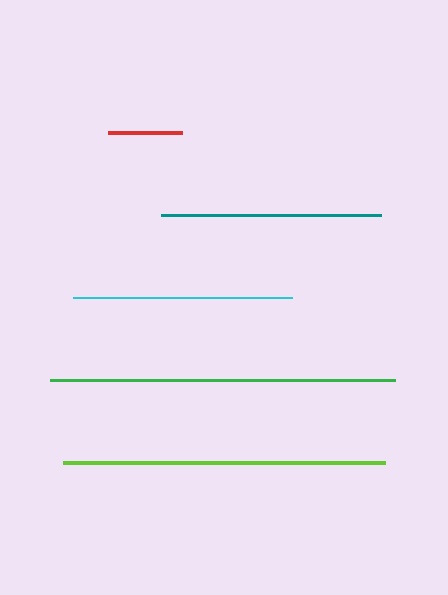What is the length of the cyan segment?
The cyan segment is approximately 219 pixels long.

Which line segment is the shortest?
The red line is the shortest at approximately 74 pixels.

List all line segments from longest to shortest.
From longest to shortest: green, lime, teal, cyan, red.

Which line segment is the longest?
The green line is the longest at approximately 345 pixels.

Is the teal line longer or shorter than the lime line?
The lime line is longer than the teal line.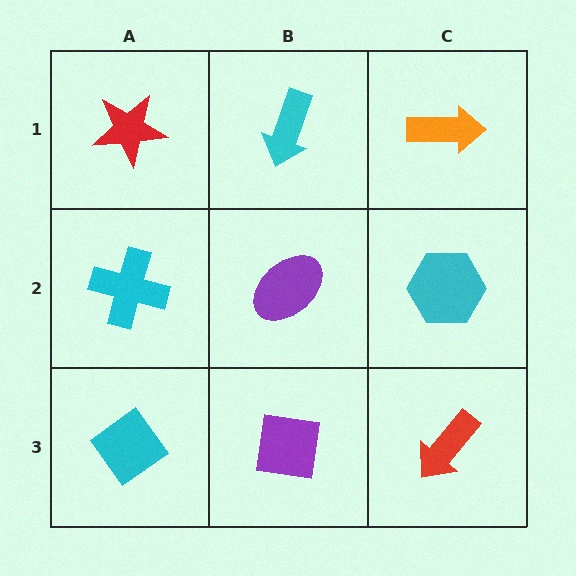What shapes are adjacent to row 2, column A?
A red star (row 1, column A), a cyan diamond (row 3, column A), a purple ellipse (row 2, column B).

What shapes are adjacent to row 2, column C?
An orange arrow (row 1, column C), a red arrow (row 3, column C), a purple ellipse (row 2, column B).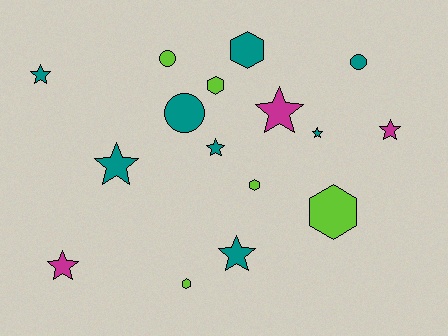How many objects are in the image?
There are 16 objects.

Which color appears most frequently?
Teal, with 8 objects.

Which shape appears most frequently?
Star, with 8 objects.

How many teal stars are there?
There are 5 teal stars.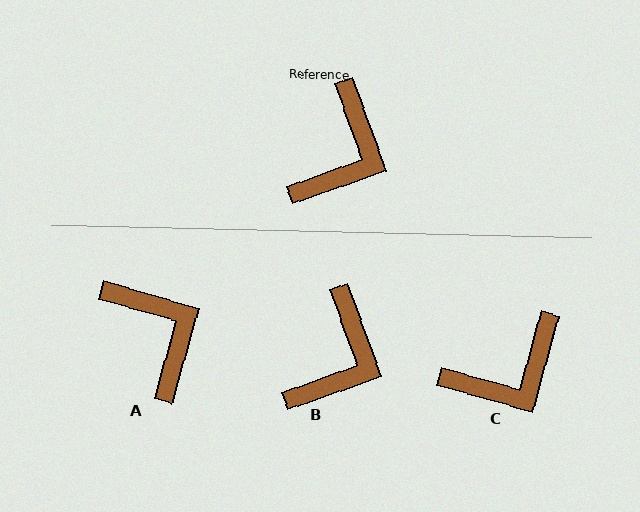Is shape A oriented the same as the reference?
No, it is off by about 54 degrees.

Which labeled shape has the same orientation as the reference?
B.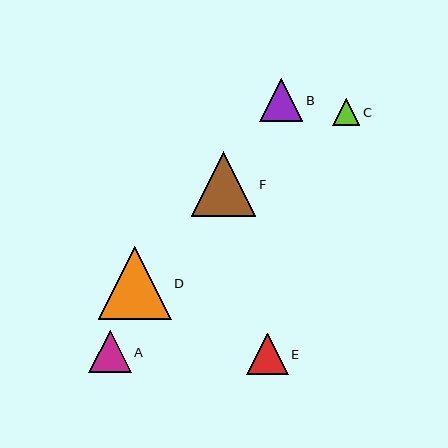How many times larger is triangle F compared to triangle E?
Triangle F is approximately 1.6 times the size of triangle E.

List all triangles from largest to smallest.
From largest to smallest: D, F, B, A, E, C.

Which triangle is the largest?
Triangle D is the largest with a size of approximately 73 pixels.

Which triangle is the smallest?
Triangle C is the smallest with a size of approximately 27 pixels.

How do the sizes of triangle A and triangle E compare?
Triangle A and triangle E are approximately the same size.